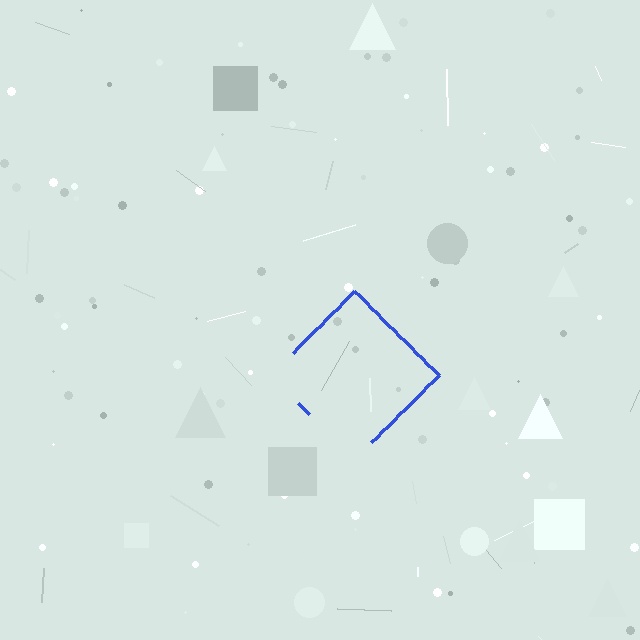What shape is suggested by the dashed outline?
The dashed outline suggests a diamond.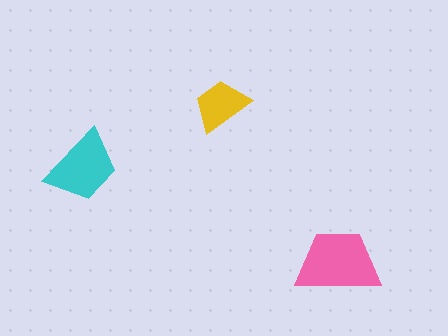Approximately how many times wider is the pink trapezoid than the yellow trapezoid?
About 1.5 times wider.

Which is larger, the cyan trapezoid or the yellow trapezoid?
The cyan one.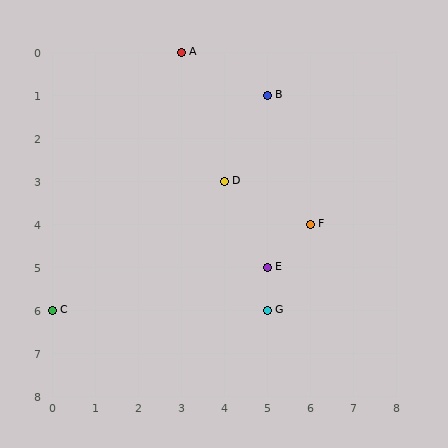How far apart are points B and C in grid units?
Points B and C are 5 columns and 5 rows apart (about 7.1 grid units diagonally).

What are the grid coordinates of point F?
Point F is at grid coordinates (6, 4).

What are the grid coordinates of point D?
Point D is at grid coordinates (4, 3).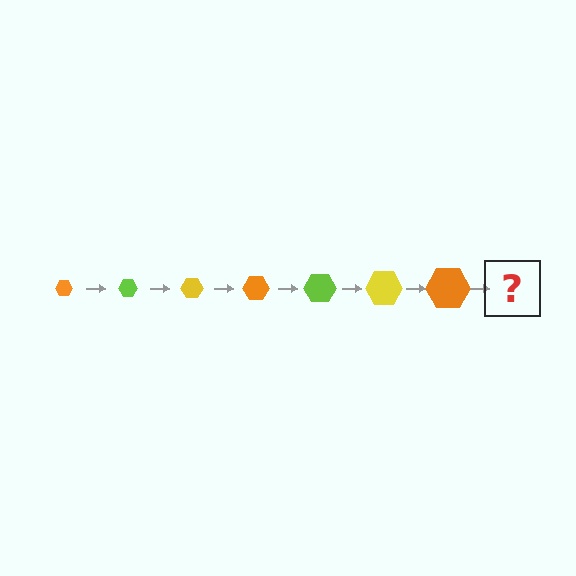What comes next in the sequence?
The next element should be a lime hexagon, larger than the previous one.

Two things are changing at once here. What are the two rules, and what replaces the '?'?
The two rules are that the hexagon grows larger each step and the color cycles through orange, lime, and yellow. The '?' should be a lime hexagon, larger than the previous one.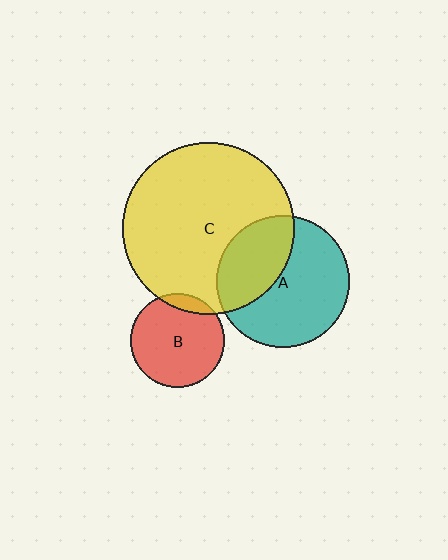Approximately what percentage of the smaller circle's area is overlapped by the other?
Approximately 35%.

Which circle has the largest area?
Circle C (yellow).